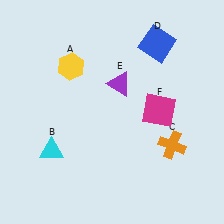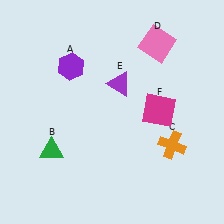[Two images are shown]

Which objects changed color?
A changed from yellow to purple. B changed from cyan to green. D changed from blue to pink.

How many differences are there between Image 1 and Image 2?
There are 3 differences between the two images.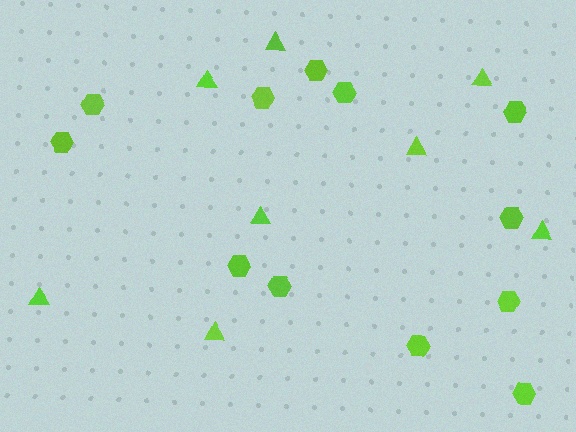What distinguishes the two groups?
There are 2 groups: one group of hexagons (12) and one group of triangles (8).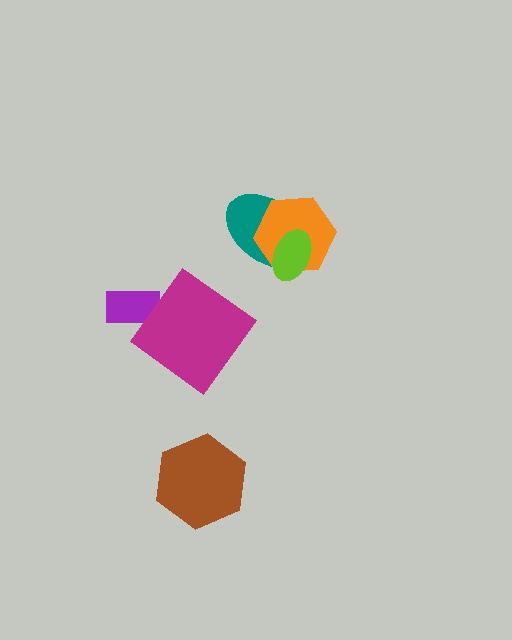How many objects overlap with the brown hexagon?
0 objects overlap with the brown hexagon.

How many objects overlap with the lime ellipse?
2 objects overlap with the lime ellipse.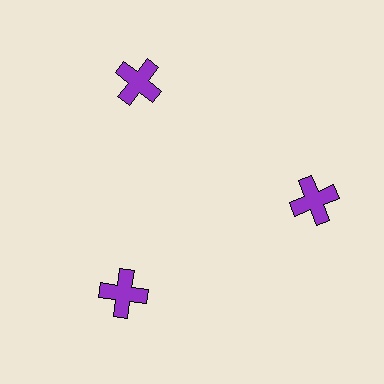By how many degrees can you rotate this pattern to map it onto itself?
The pattern maps onto itself every 120 degrees of rotation.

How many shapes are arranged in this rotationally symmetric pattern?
There are 3 shapes, arranged in 3 groups of 1.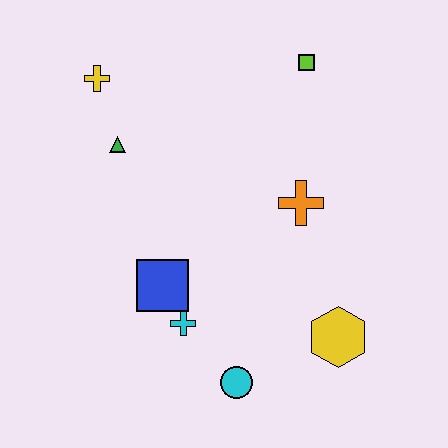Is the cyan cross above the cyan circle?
Yes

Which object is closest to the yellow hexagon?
The cyan circle is closest to the yellow hexagon.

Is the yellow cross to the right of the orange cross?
No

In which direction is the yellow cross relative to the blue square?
The yellow cross is above the blue square.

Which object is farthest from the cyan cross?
The lime square is farthest from the cyan cross.